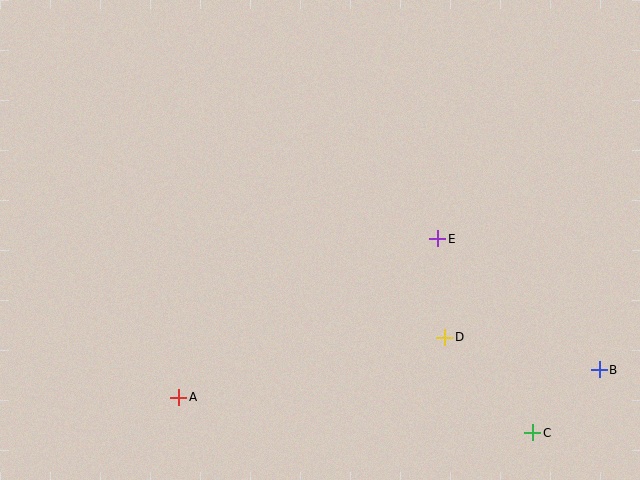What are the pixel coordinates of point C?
Point C is at (533, 433).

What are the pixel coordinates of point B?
Point B is at (599, 370).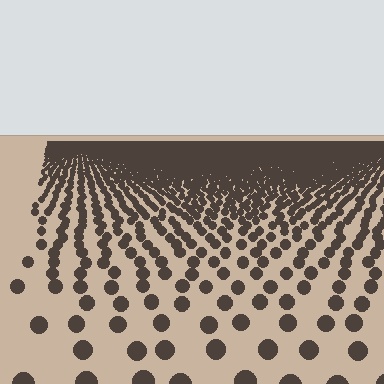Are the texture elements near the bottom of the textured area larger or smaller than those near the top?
Larger. Near the bottom, elements are closer to the viewer and appear at a bigger on-screen size.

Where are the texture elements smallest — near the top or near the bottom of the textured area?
Near the top.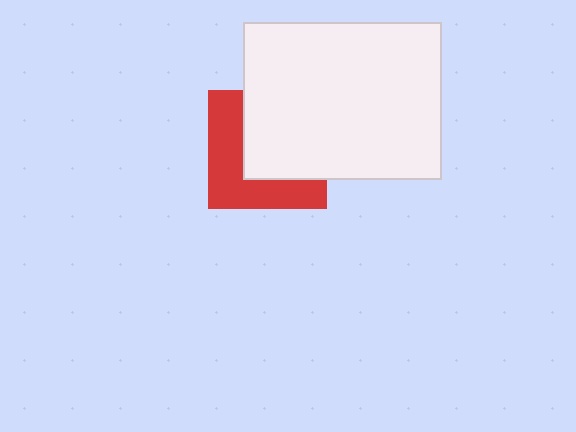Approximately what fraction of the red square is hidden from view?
Roughly 52% of the red square is hidden behind the white rectangle.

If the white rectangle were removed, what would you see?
You would see the complete red square.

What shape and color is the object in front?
The object in front is a white rectangle.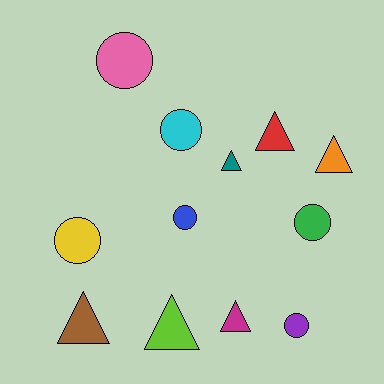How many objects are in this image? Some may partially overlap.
There are 12 objects.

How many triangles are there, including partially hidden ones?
There are 6 triangles.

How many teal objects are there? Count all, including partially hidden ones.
There is 1 teal object.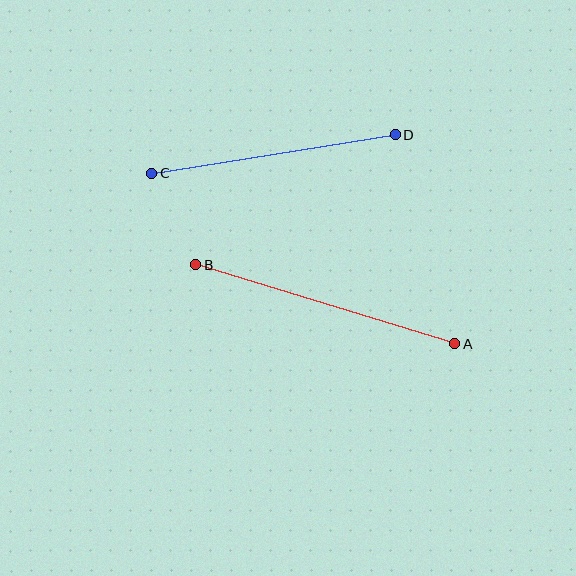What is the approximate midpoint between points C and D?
The midpoint is at approximately (273, 154) pixels.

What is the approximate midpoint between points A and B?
The midpoint is at approximately (325, 304) pixels.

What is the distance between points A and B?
The distance is approximately 271 pixels.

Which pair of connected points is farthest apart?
Points A and B are farthest apart.